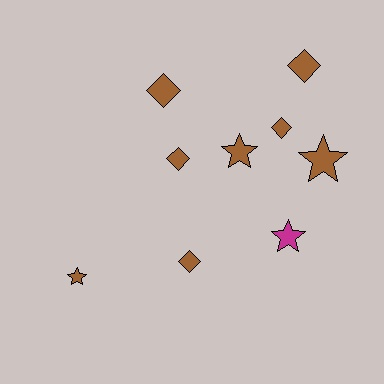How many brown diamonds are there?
There are 5 brown diamonds.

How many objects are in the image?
There are 9 objects.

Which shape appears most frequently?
Diamond, with 5 objects.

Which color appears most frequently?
Brown, with 8 objects.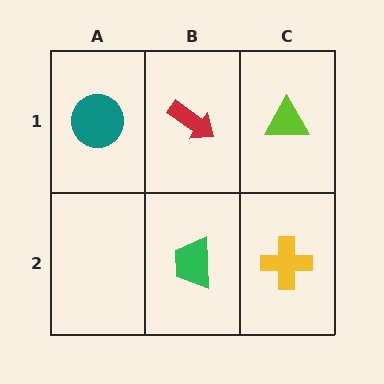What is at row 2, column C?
A yellow cross.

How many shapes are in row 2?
2 shapes.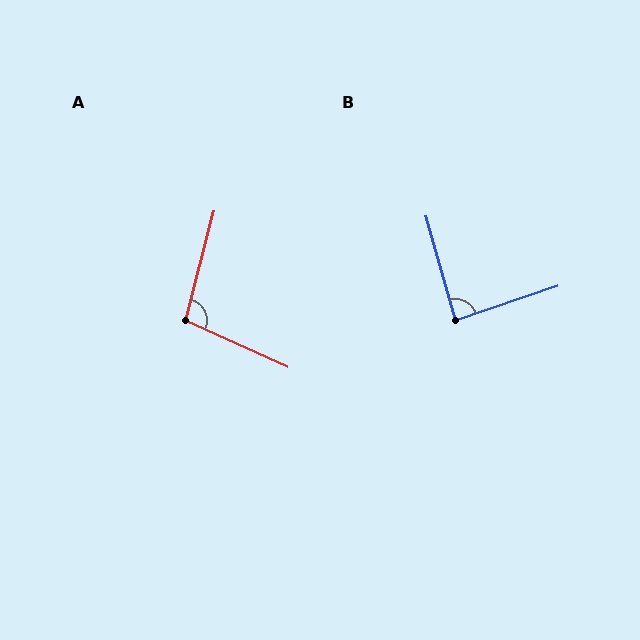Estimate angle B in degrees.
Approximately 87 degrees.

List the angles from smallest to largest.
B (87°), A (100°).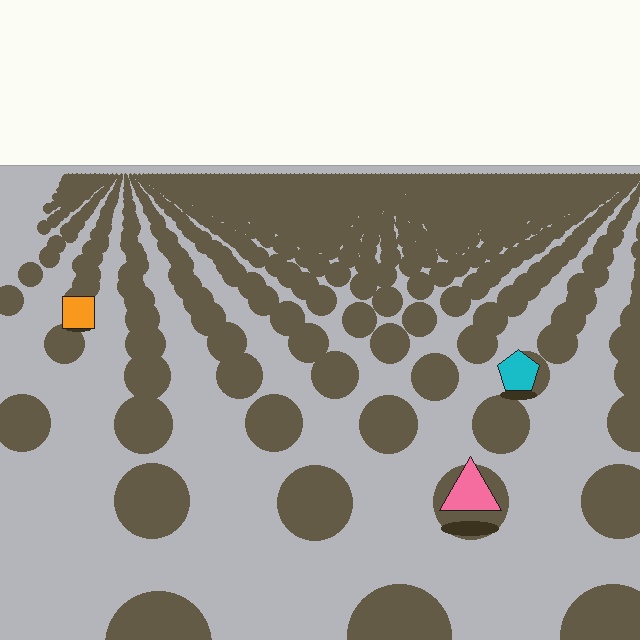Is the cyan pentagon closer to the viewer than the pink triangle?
No. The pink triangle is closer — you can tell from the texture gradient: the ground texture is coarser near it.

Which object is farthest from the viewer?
The orange square is farthest from the viewer. It appears smaller and the ground texture around it is denser.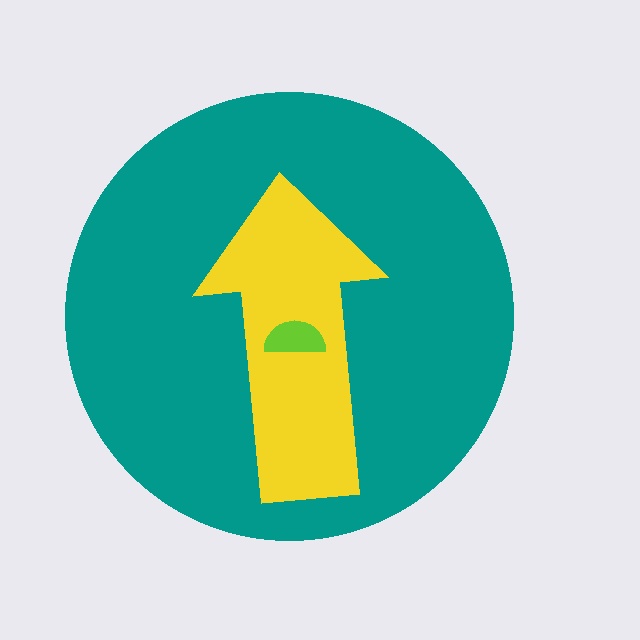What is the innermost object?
The lime semicircle.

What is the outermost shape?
The teal circle.